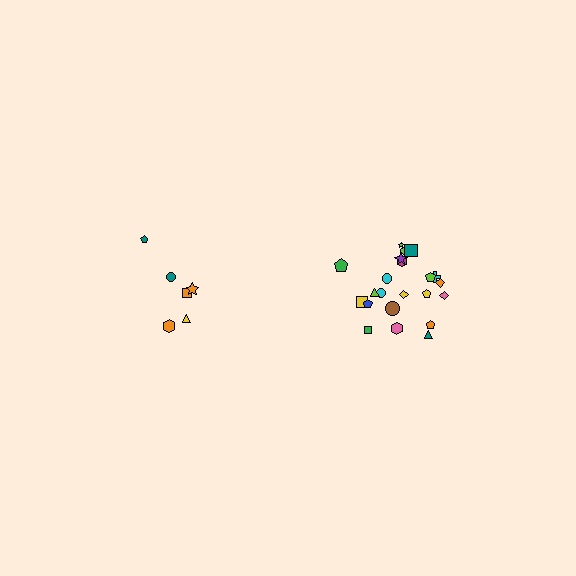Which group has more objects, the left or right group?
The right group.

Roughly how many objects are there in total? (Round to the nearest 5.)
Roughly 30 objects in total.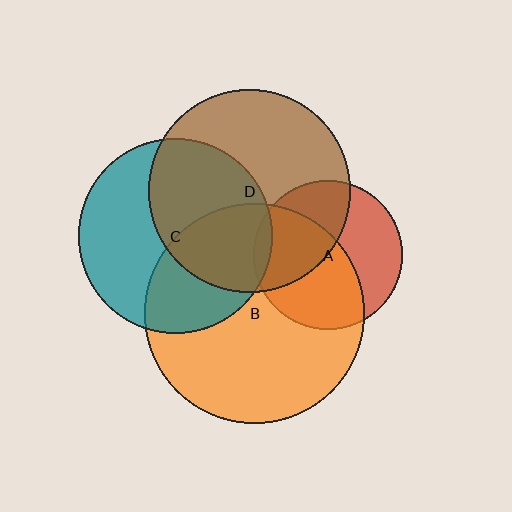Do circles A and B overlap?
Yes.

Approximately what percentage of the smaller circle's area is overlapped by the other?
Approximately 55%.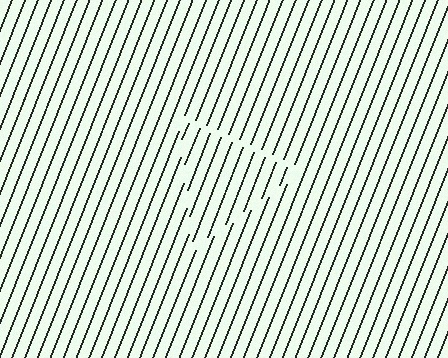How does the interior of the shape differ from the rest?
The interior of the shape contains the same grating, shifted by half a period — the contour is defined by the phase discontinuity where line-ends from the inner and outer gratings abut.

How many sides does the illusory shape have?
3 sides — the line-ends trace a triangle.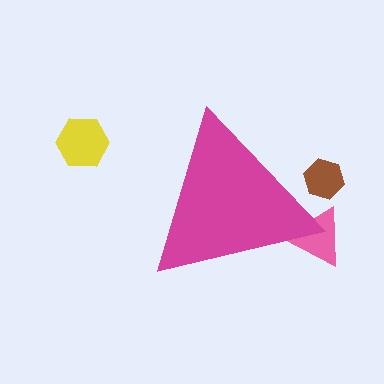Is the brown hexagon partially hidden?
Yes, the brown hexagon is partially hidden behind the magenta triangle.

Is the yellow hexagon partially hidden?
No, the yellow hexagon is fully visible.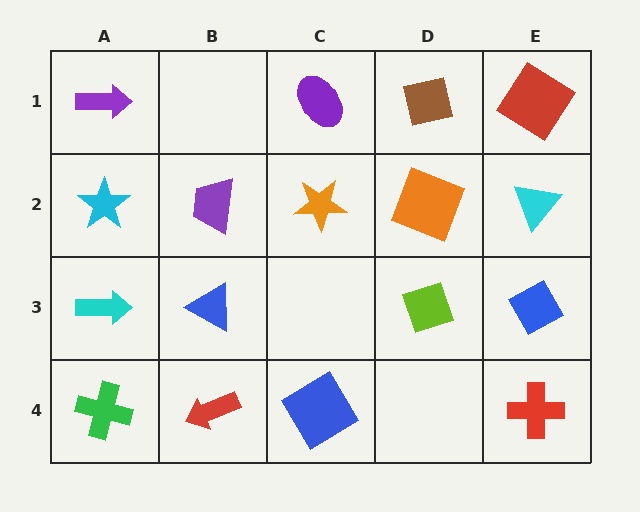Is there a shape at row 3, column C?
No, that cell is empty.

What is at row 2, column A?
A cyan star.